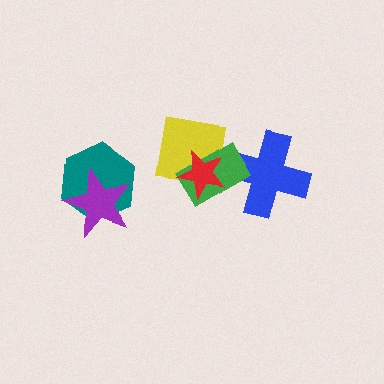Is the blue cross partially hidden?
Yes, it is partially covered by another shape.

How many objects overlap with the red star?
2 objects overlap with the red star.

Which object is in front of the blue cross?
The green rectangle is in front of the blue cross.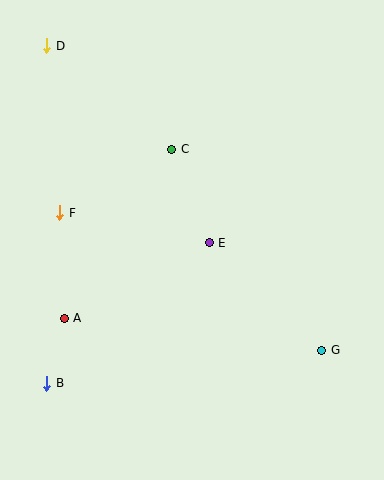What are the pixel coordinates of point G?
Point G is at (322, 350).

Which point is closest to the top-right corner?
Point C is closest to the top-right corner.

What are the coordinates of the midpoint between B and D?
The midpoint between B and D is at (47, 214).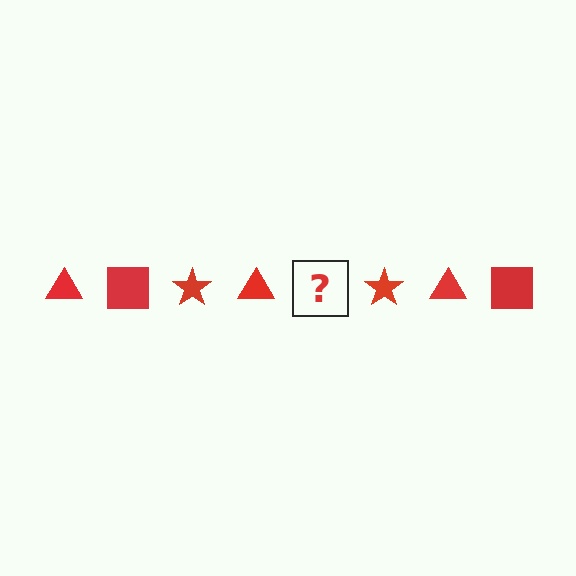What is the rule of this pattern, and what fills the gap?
The rule is that the pattern cycles through triangle, square, star shapes in red. The gap should be filled with a red square.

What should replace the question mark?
The question mark should be replaced with a red square.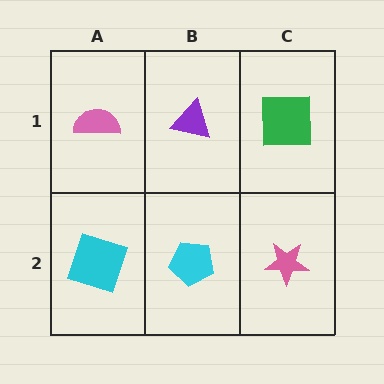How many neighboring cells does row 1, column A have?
2.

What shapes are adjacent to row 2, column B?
A purple triangle (row 1, column B), a cyan square (row 2, column A), a pink star (row 2, column C).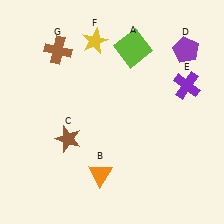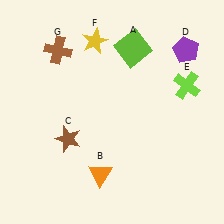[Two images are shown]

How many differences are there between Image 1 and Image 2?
There is 1 difference between the two images.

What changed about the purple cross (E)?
In Image 1, E is purple. In Image 2, it changed to lime.